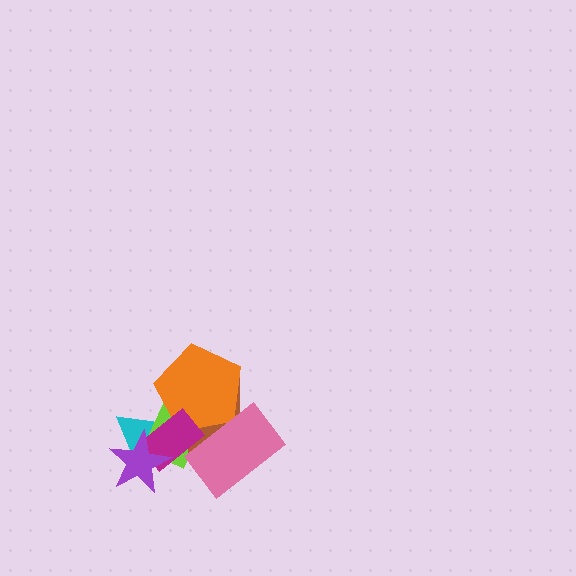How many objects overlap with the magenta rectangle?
6 objects overlap with the magenta rectangle.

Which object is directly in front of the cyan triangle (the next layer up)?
The lime rectangle is directly in front of the cyan triangle.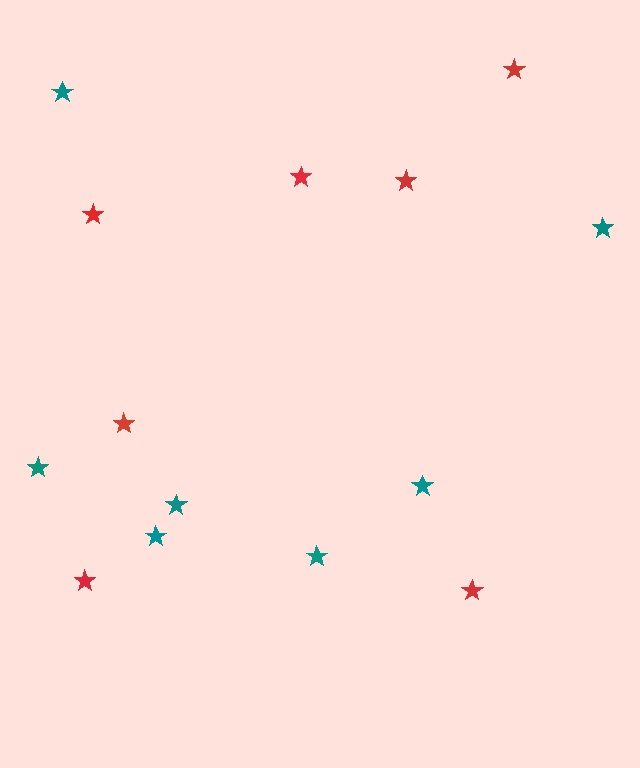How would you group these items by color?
There are 2 groups: one group of teal stars (7) and one group of red stars (7).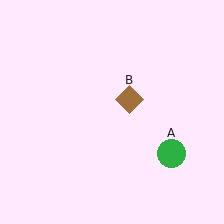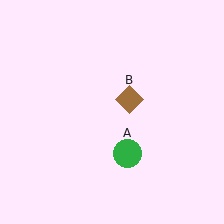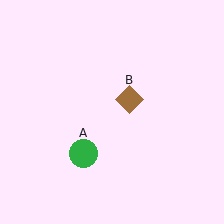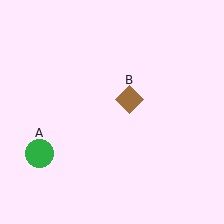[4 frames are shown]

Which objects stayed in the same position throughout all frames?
Brown diamond (object B) remained stationary.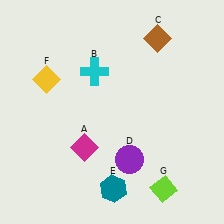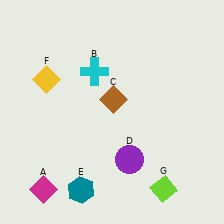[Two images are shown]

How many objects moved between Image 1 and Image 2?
3 objects moved between the two images.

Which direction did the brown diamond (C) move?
The brown diamond (C) moved down.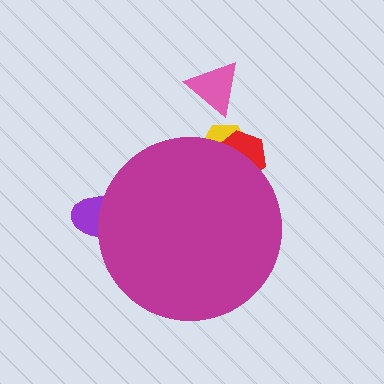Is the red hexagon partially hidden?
Yes, the red hexagon is partially hidden behind the magenta circle.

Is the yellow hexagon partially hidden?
Yes, the yellow hexagon is partially hidden behind the magenta circle.